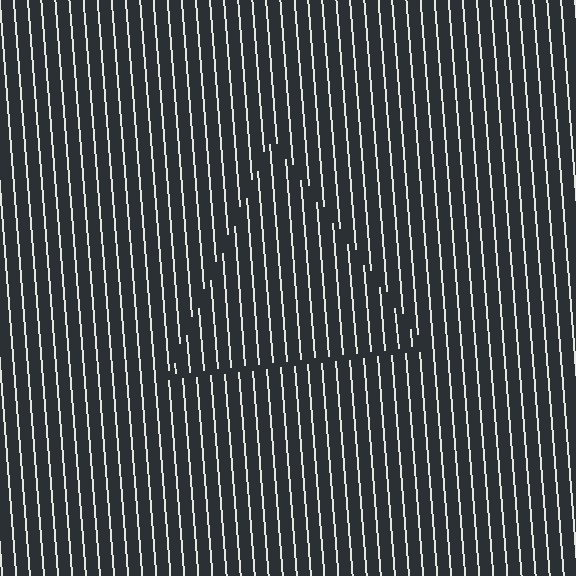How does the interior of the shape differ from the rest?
The interior of the shape contains the same grating, shifted by half a period — the contour is defined by the phase discontinuity where line-ends from the inner and outer gratings abut.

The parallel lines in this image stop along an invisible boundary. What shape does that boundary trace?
An illusory triangle. The interior of the shape contains the same grating, shifted by half a period — the contour is defined by the phase discontinuity where line-ends from the inner and outer gratings abut.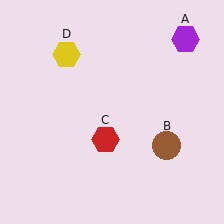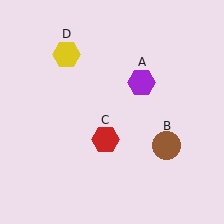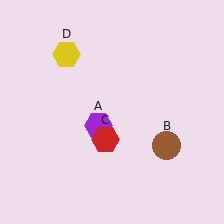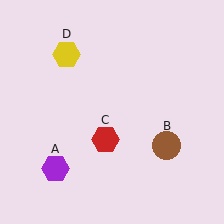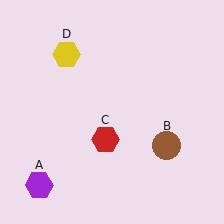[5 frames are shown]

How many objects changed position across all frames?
1 object changed position: purple hexagon (object A).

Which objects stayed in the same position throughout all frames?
Brown circle (object B) and red hexagon (object C) and yellow hexagon (object D) remained stationary.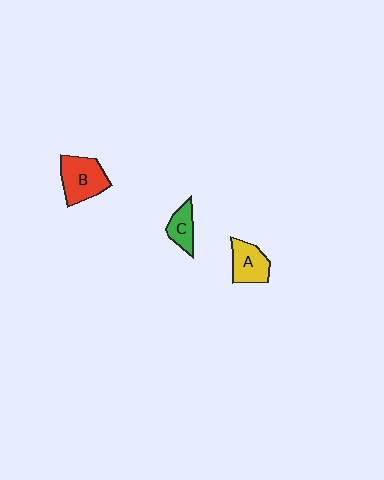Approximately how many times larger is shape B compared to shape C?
Approximately 1.8 times.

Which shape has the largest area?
Shape B (red).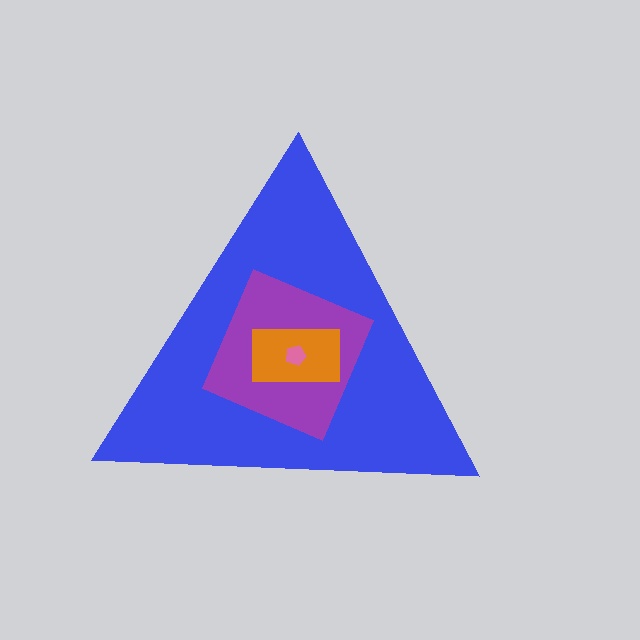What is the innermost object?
The pink pentagon.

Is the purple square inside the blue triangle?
Yes.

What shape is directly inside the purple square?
The orange rectangle.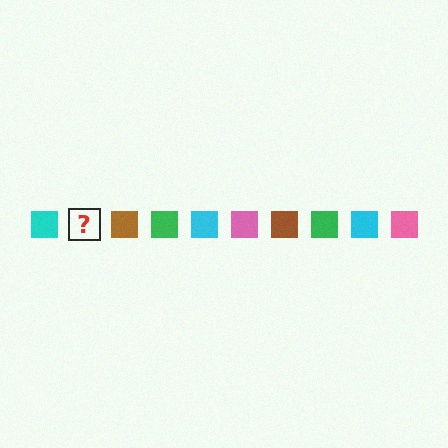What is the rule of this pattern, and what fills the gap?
The rule is that the pattern cycles through cyan, pink, brown, green squares. The gap should be filled with a pink square.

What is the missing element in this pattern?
The missing element is a pink square.